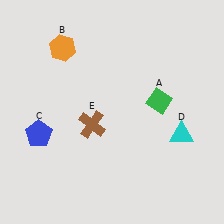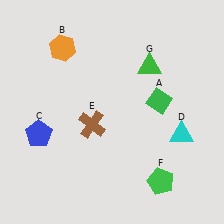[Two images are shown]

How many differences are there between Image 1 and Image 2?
There are 2 differences between the two images.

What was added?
A green pentagon (F), a green triangle (G) were added in Image 2.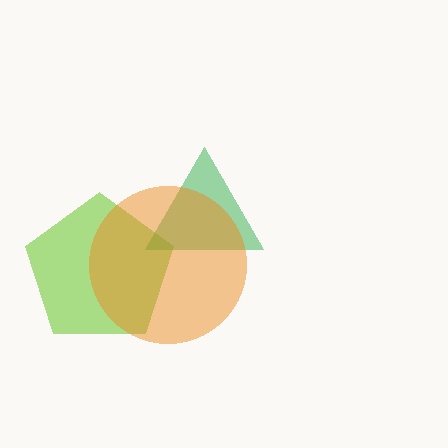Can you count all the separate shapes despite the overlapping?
Yes, there are 3 separate shapes.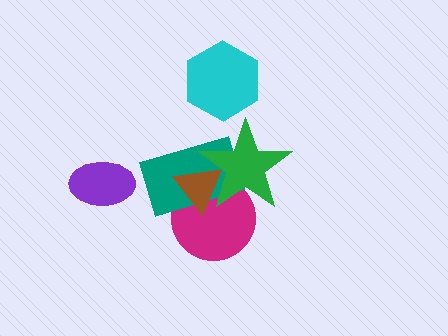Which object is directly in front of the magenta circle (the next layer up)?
The teal rectangle is directly in front of the magenta circle.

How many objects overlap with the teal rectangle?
3 objects overlap with the teal rectangle.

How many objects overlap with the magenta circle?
3 objects overlap with the magenta circle.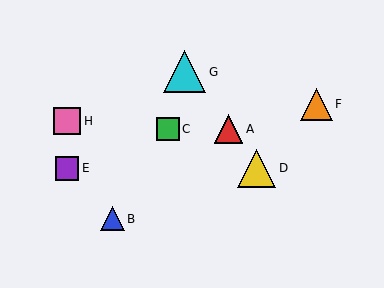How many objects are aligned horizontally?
2 objects (D, E) are aligned horizontally.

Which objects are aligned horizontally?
Objects D, E are aligned horizontally.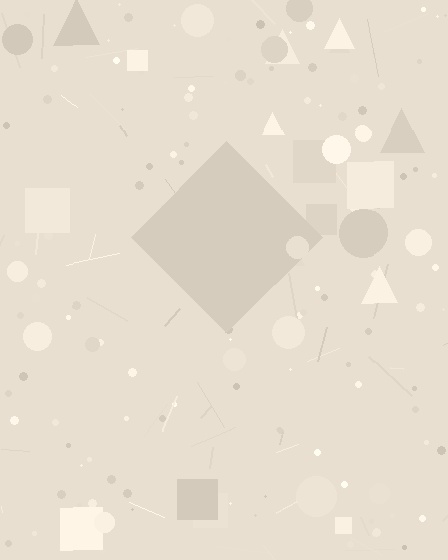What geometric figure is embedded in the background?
A diamond is embedded in the background.